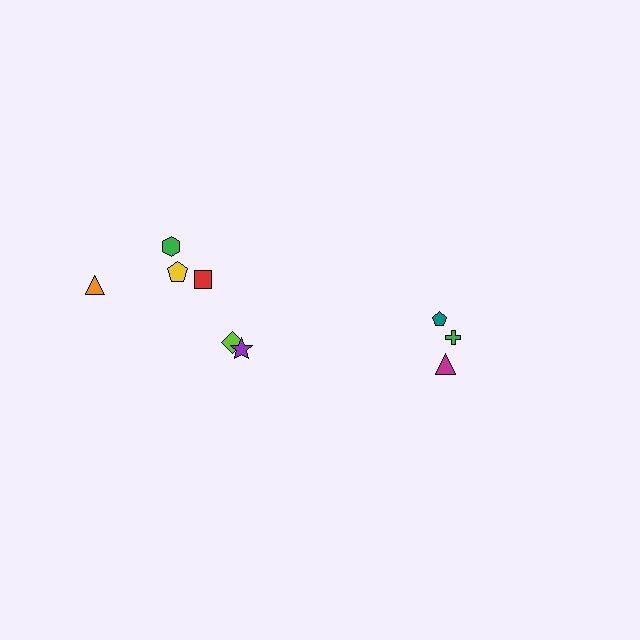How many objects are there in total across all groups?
There are 9 objects.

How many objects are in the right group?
There are 3 objects.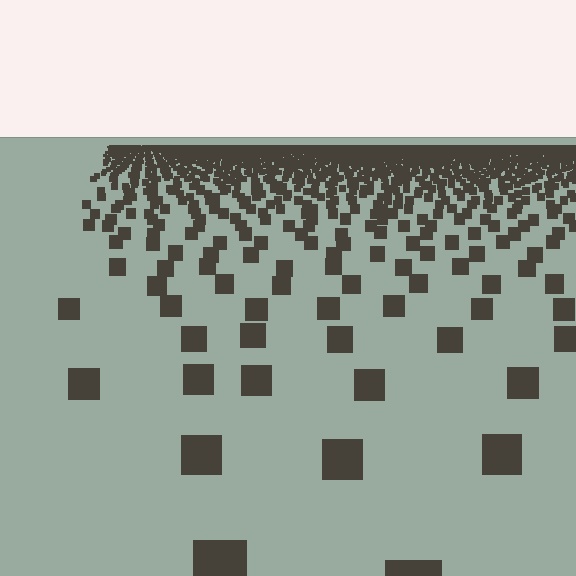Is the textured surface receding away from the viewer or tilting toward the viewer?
The surface is receding away from the viewer. Texture elements get smaller and denser toward the top.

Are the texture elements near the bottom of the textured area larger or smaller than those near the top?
Larger. Near the bottom, elements are closer to the viewer and appear at a bigger on-screen size.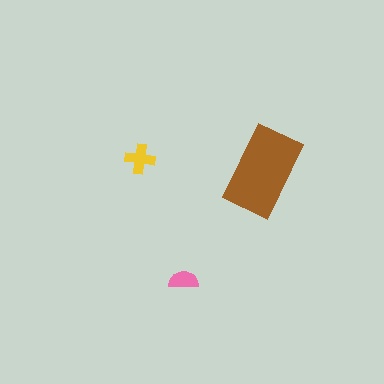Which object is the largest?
The brown rectangle.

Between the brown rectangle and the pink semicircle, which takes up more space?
The brown rectangle.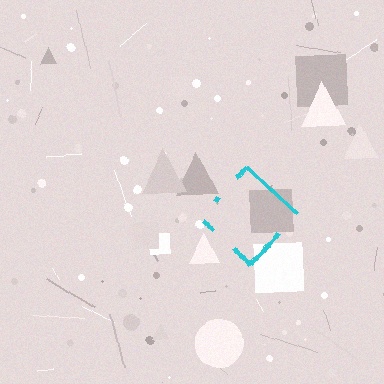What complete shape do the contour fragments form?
The contour fragments form a diamond.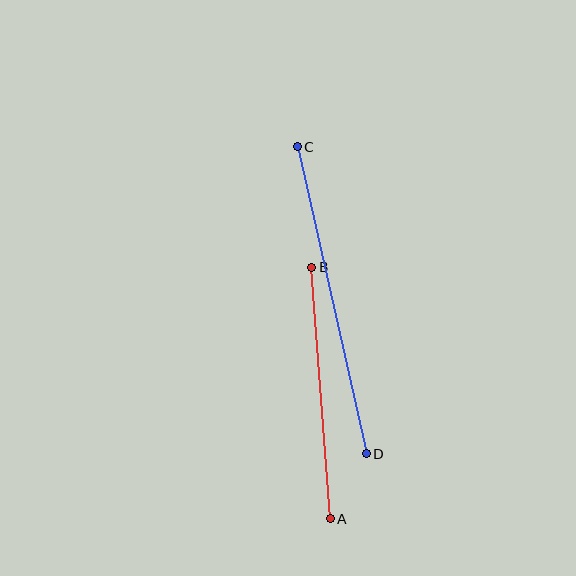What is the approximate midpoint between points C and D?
The midpoint is at approximately (332, 300) pixels.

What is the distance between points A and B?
The distance is approximately 252 pixels.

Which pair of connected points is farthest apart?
Points C and D are farthest apart.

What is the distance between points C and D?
The distance is approximately 315 pixels.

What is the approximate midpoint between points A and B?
The midpoint is at approximately (321, 393) pixels.